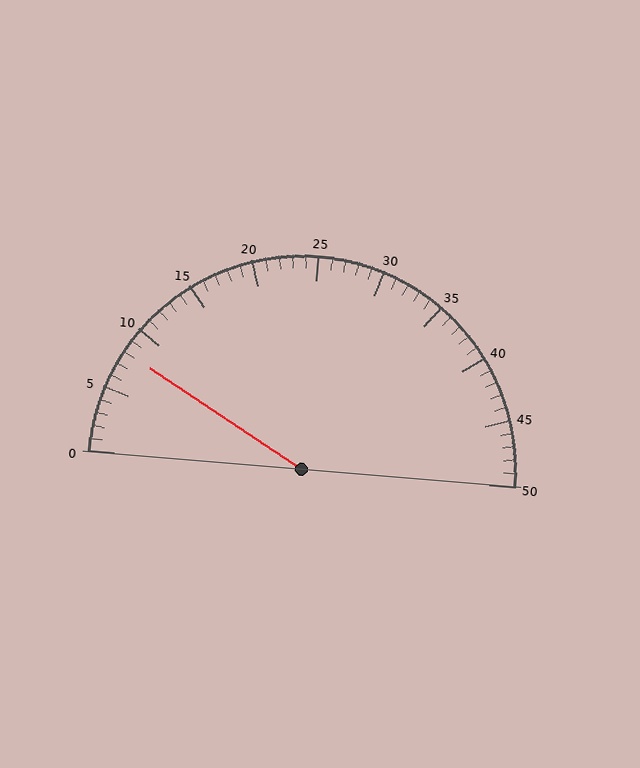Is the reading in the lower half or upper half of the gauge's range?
The reading is in the lower half of the range (0 to 50).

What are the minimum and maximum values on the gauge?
The gauge ranges from 0 to 50.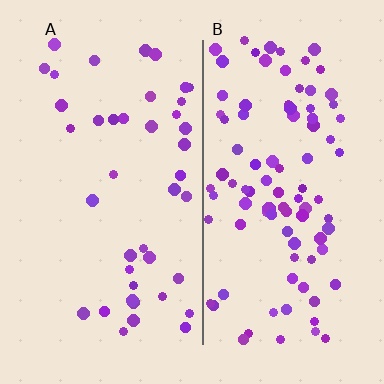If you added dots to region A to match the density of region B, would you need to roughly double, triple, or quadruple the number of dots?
Approximately double.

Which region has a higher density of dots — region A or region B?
B (the right).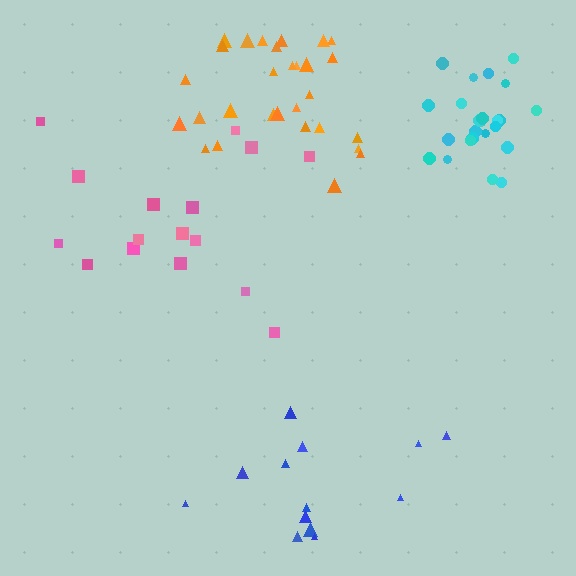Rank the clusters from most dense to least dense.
cyan, orange, pink, blue.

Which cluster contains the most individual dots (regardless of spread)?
Orange (29).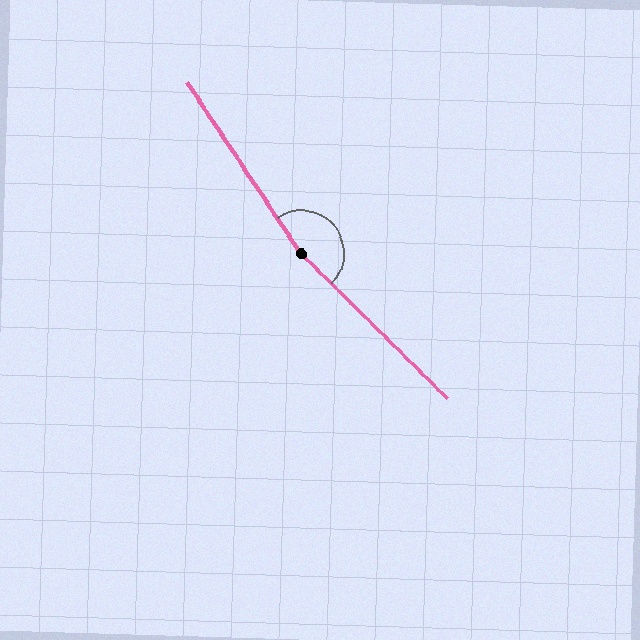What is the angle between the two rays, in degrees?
Approximately 168 degrees.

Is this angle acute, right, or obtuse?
It is obtuse.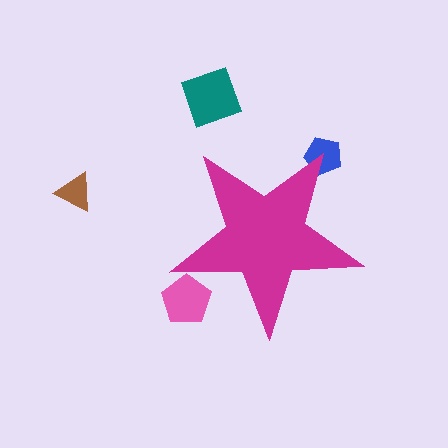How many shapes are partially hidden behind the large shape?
2 shapes are partially hidden.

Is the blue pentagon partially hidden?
Yes, the blue pentagon is partially hidden behind the magenta star.